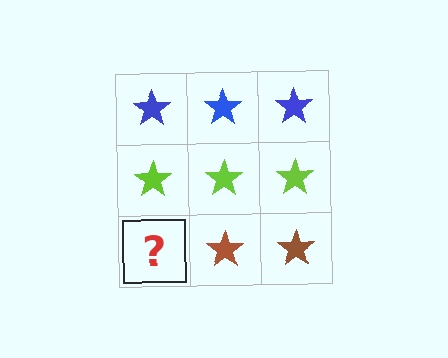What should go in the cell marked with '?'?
The missing cell should contain a brown star.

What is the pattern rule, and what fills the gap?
The rule is that each row has a consistent color. The gap should be filled with a brown star.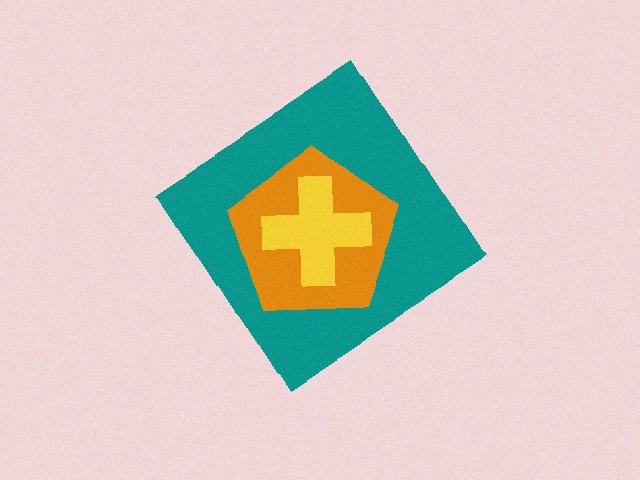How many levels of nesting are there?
3.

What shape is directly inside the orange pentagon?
The yellow cross.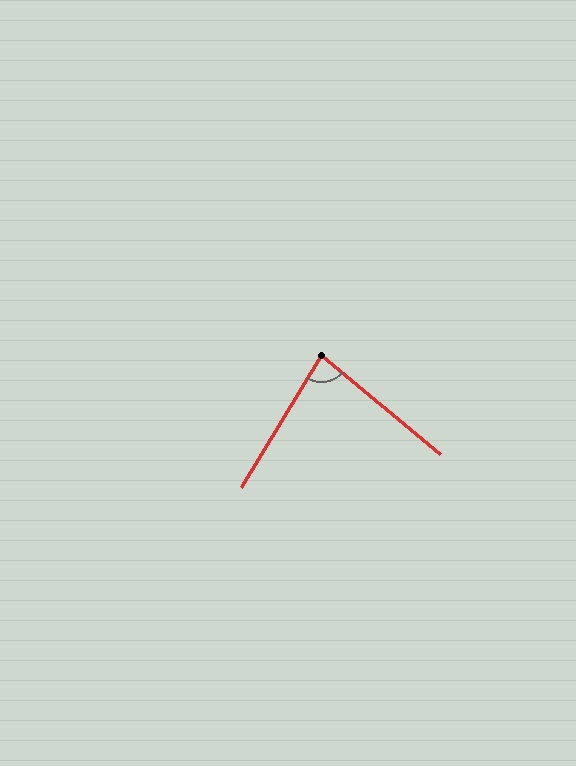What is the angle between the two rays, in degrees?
Approximately 81 degrees.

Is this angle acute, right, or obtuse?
It is acute.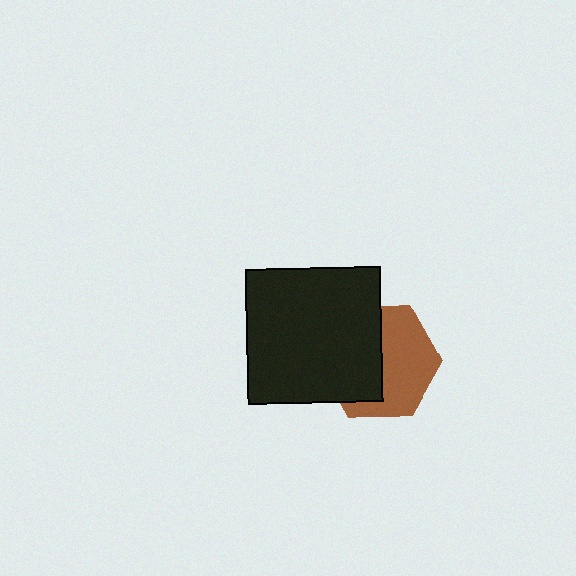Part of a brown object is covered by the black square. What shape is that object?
It is a hexagon.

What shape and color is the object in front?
The object in front is a black square.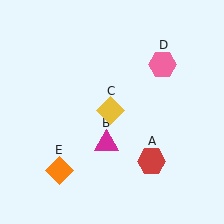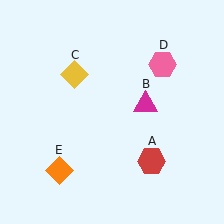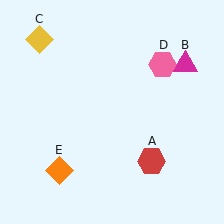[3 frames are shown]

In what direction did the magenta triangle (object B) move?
The magenta triangle (object B) moved up and to the right.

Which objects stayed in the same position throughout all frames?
Red hexagon (object A) and pink hexagon (object D) and orange diamond (object E) remained stationary.